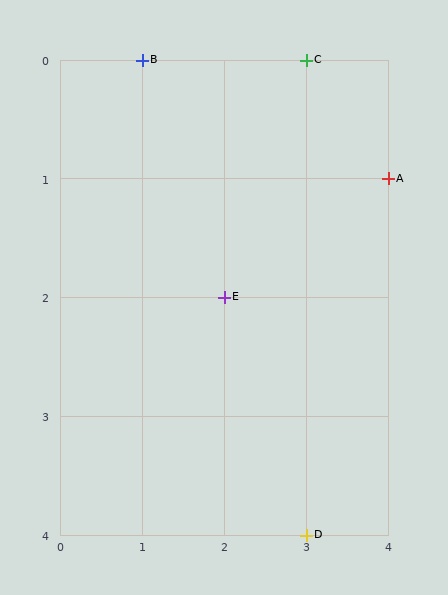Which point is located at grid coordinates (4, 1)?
Point A is at (4, 1).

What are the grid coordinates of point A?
Point A is at grid coordinates (4, 1).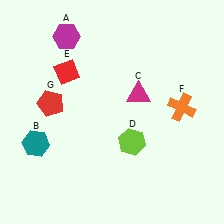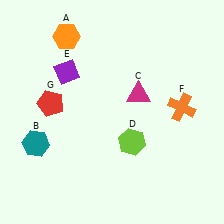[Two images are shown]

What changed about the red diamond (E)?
In Image 1, E is red. In Image 2, it changed to purple.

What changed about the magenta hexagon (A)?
In Image 1, A is magenta. In Image 2, it changed to orange.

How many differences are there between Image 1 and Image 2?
There are 2 differences between the two images.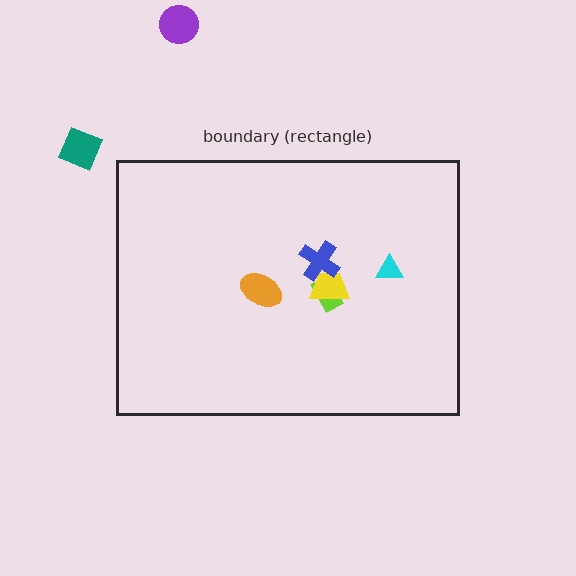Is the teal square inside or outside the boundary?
Outside.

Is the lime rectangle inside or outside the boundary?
Inside.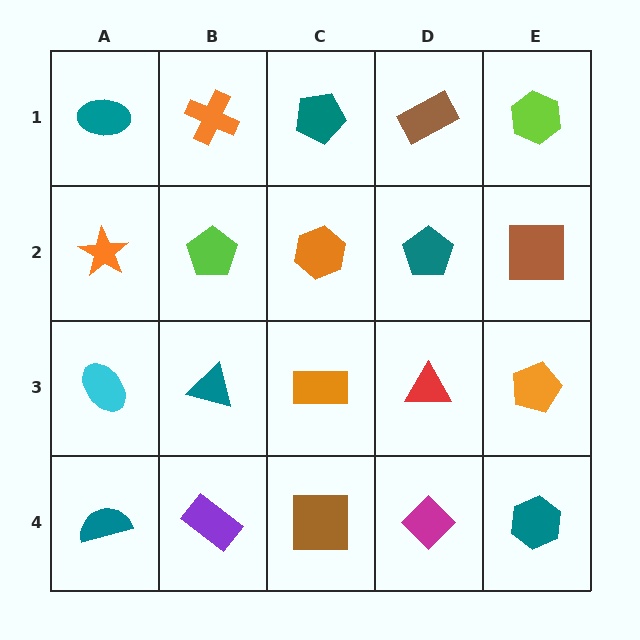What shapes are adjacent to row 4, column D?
A red triangle (row 3, column D), a brown square (row 4, column C), a teal hexagon (row 4, column E).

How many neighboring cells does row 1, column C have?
3.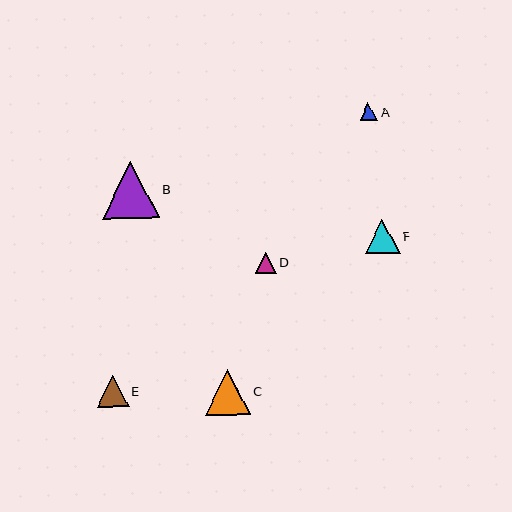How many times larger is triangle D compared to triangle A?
Triangle D is approximately 1.2 times the size of triangle A.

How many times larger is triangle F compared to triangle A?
Triangle F is approximately 1.9 times the size of triangle A.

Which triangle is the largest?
Triangle B is the largest with a size of approximately 57 pixels.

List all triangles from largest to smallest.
From largest to smallest: B, C, F, E, D, A.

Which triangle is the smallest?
Triangle A is the smallest with a size of approximately 18 pixels.